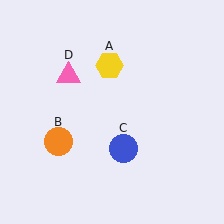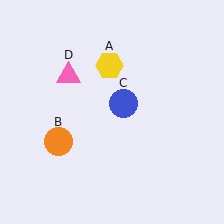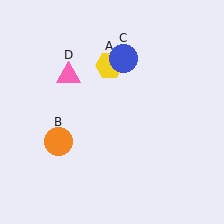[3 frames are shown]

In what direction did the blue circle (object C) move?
The blue circle (object C) moved up.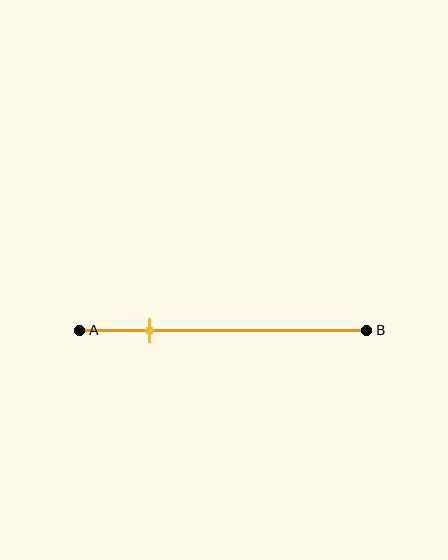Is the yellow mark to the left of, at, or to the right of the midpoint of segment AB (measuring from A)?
The yellow mark is to the left of the midpoint of segment AB.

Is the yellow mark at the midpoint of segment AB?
No, the mark is at about 25% from A, not at the 50% midpoint.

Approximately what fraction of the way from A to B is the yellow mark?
The yellow mark is approximately 25% of the way from A to B.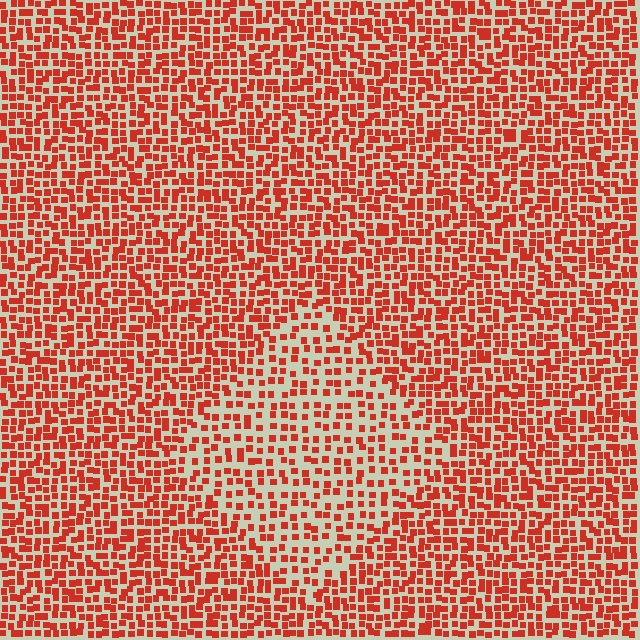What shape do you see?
I see a diamond.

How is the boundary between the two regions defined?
The boundary is defined by a change in element density (approximately 1.7x ratio). All elements are the same color, size, and shape.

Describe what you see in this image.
The image contains small red elements arranged at two different densities. A diamond-shaped region is visible where the elements are less densely packed than the surrounding area.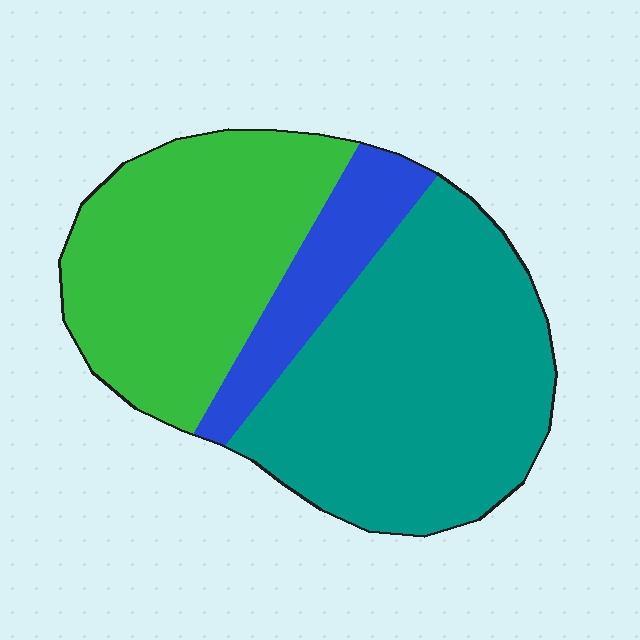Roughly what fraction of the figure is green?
Green covers about 40% of the figure.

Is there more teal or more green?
Teal.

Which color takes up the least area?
Blue, at roughly 15%.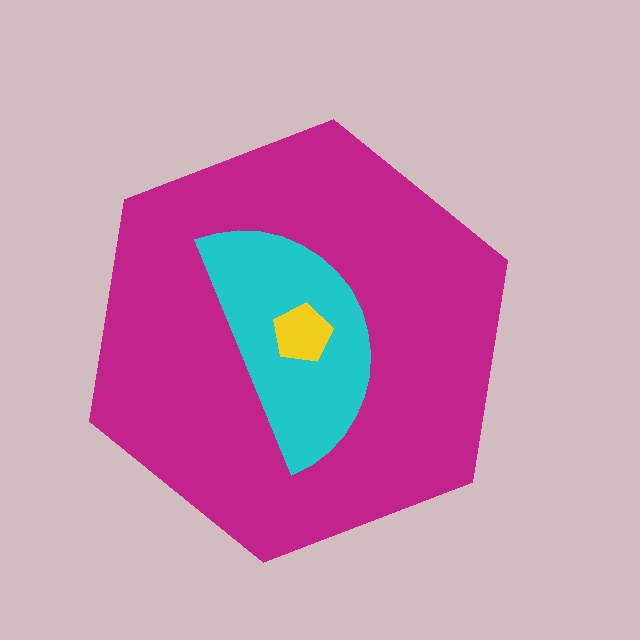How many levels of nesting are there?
3.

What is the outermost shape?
The magenta hexagon.